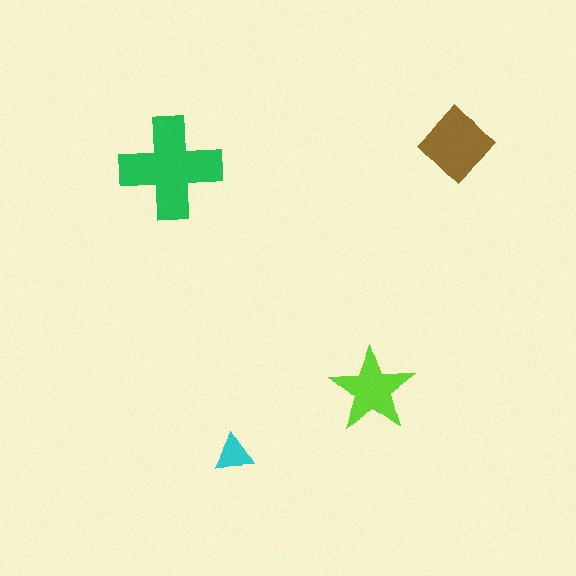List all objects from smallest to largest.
The cyan triangle, the lime star, the brown diamond, the green cross.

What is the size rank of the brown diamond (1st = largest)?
2nd.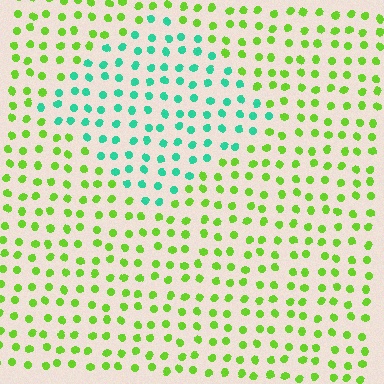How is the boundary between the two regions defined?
The boundary is defined purely by a slight shift in hue (about 62 degrees). Spacing, size, and orientation are identical on both sides.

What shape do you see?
I see a diamond.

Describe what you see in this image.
The image is filled with small lime elements in a uniform arrangement. A diamond-shaped region is visible where the elements are tinted to a slightly different hue, forming a subtle color boundary.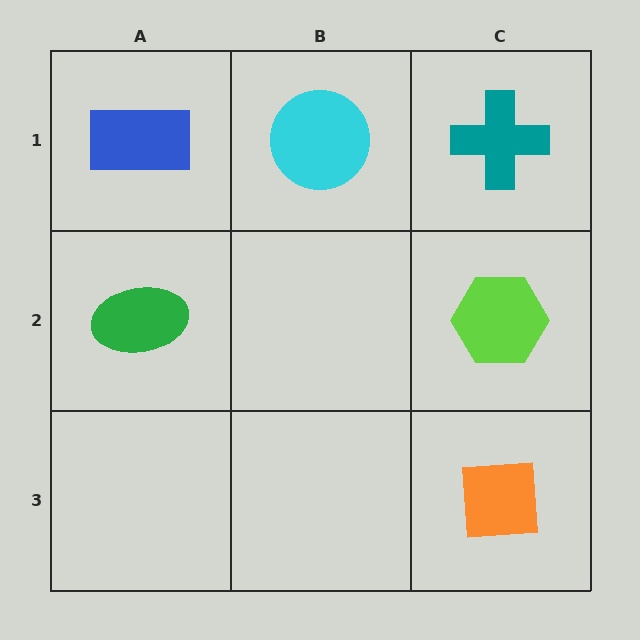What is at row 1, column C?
A teal cross.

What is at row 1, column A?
A blue rectangle.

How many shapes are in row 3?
1 shape.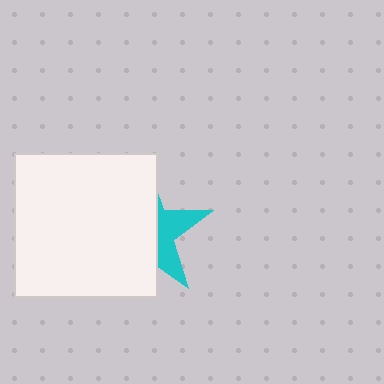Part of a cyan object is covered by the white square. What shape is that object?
It is a star.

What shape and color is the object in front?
The object in front is a white square.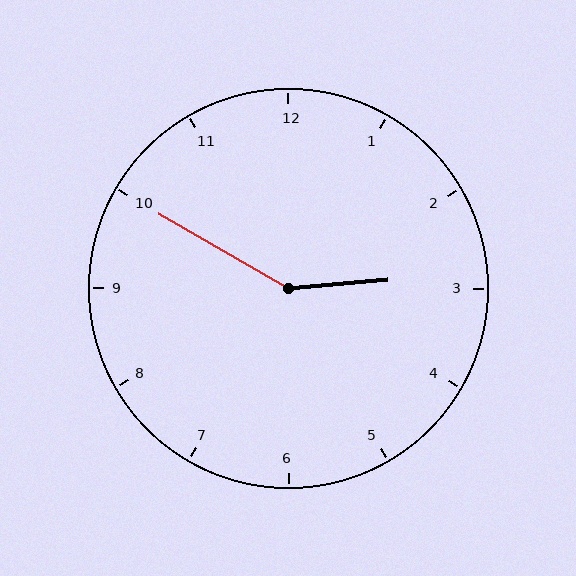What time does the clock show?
2:50.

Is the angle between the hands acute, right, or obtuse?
It is obtuse.